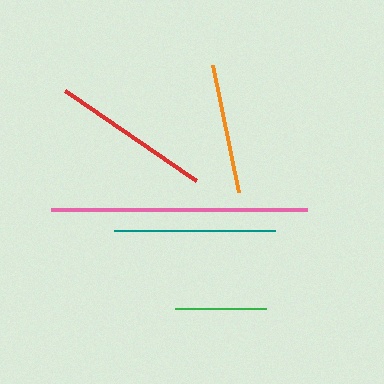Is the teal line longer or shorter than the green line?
The teal line is longer than the green line.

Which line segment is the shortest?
The green line is the shortest at approximately 91 pixels.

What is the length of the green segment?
The green segment is approximately 91 pixels long.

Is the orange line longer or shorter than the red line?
The red line is longer than the orange line.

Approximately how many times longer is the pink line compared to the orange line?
The pink line is approximately 2.0 times the length of the orange line.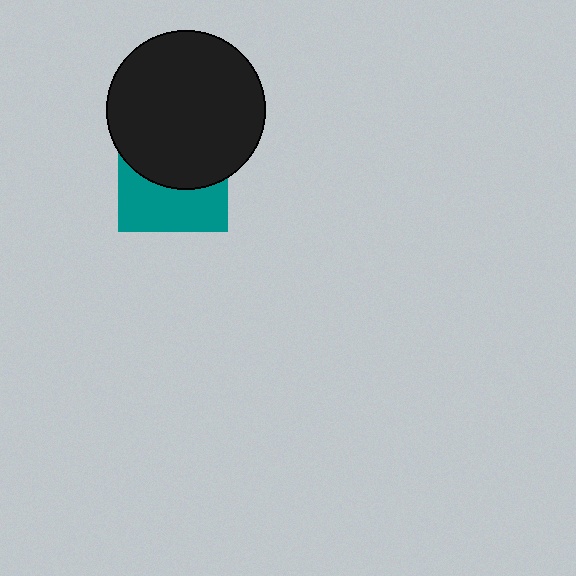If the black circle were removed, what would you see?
You would see the complete teal square.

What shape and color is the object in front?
The object in front is a black circle.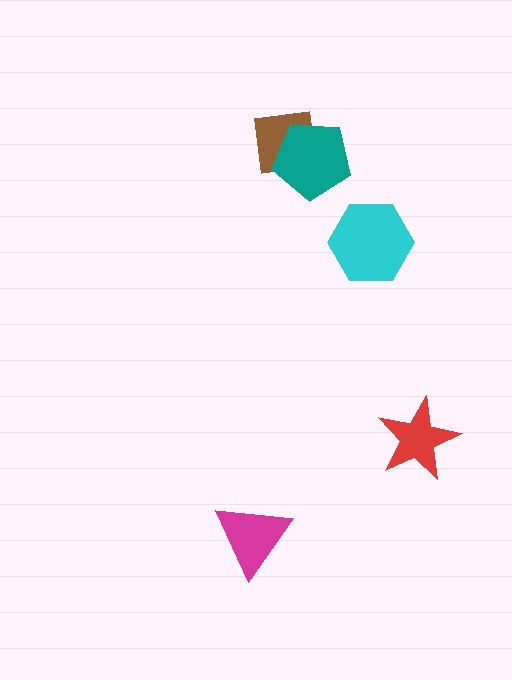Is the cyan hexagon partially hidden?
No, no other shape covers it.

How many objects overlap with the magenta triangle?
0 objects overlap with the magenta triangle.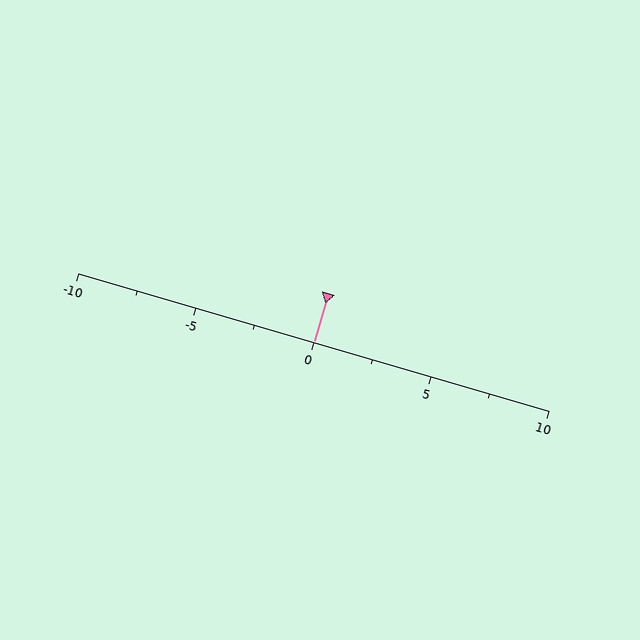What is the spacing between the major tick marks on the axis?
The major ticks are spaced 5 apart.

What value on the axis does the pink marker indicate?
The marker indicates approximately 0.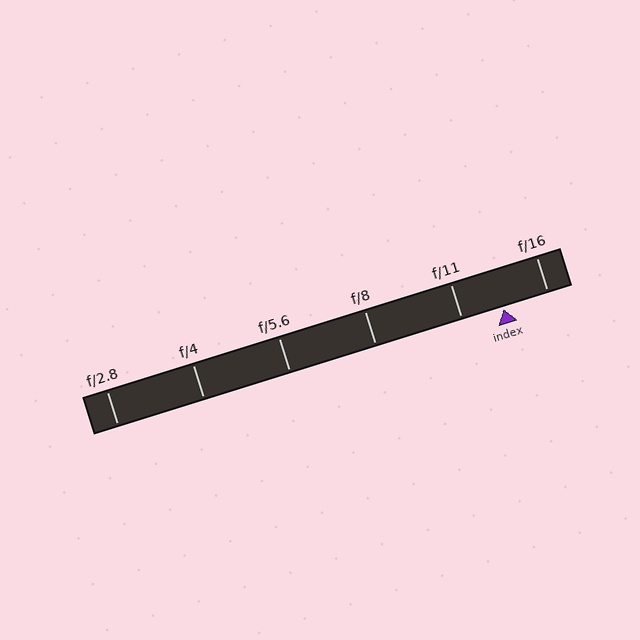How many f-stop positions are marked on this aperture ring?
There are 6 f-stop positions marked.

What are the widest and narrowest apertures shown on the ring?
The widest aperture shown is f/2.8 and the narrowest is f/16.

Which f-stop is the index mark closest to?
The index mark is closest to f/11.